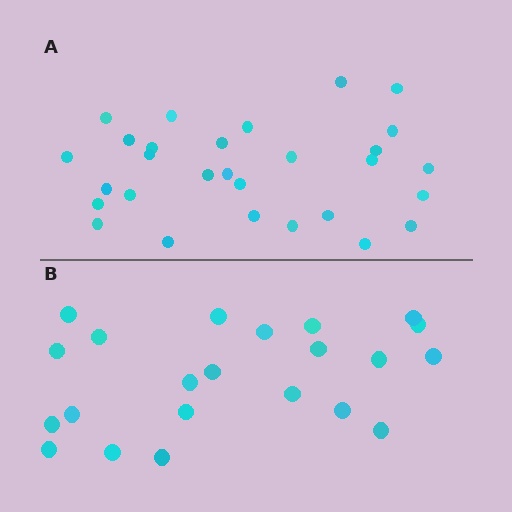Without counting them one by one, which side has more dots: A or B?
Region A (the top region) has more dots.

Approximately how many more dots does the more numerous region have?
Region A has roughly 8 or so more dots than region B.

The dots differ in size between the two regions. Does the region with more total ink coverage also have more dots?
No. Region B has more total ink coverage because its dots are larger, but region A actually contains more individual dots. Total area can be misleading — the number of items is what matters here.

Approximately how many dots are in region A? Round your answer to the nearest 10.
About 30 dots. (The exact count is 29, which rounds to 30.)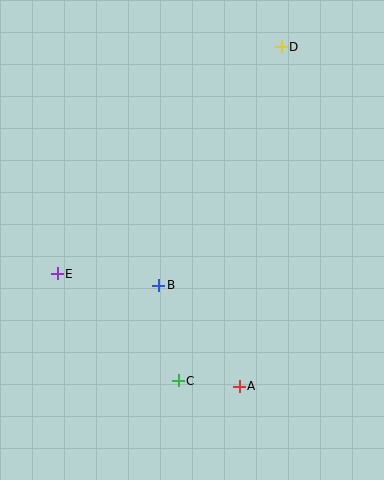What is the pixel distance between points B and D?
The distance between B and D is 268 pixels.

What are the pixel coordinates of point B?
Point B is at (159, 285).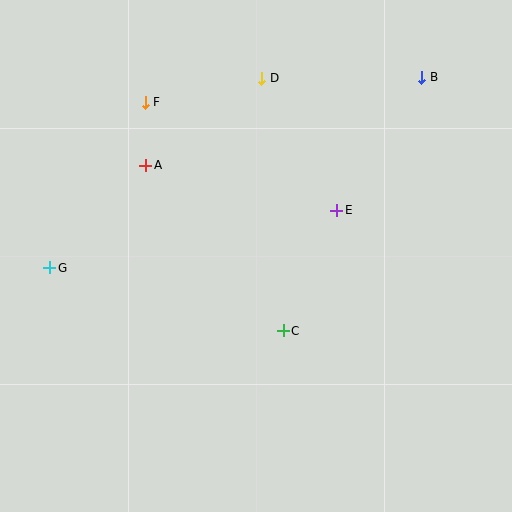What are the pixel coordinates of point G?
Point G is at (50, 268).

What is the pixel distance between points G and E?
The distance between G and E is 293 pixels.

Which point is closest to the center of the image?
Point C at (283, 331) is closest to the center.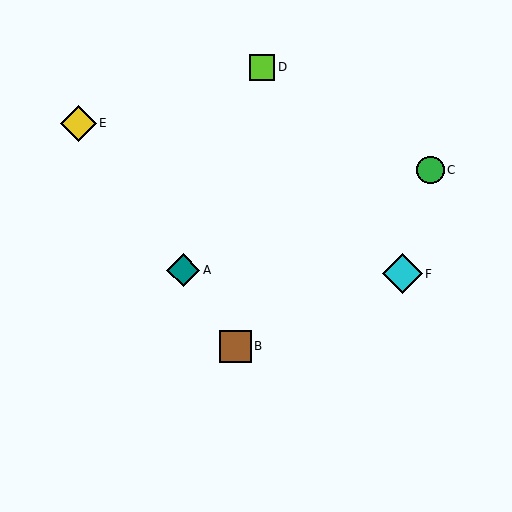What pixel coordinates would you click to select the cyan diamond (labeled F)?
Click at (403, 274) to select the cyan diamond F.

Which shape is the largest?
The cyan diamond (labeled F) is the largest.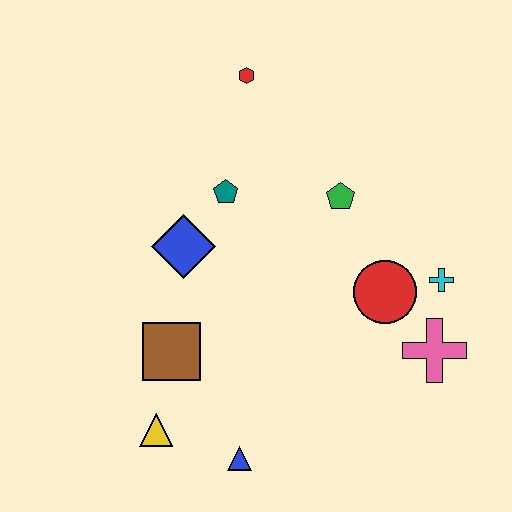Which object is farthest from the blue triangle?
The red hexagon is farthest from the blue triangle.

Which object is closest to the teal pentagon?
The blue diamond is closest to the teal pentagon.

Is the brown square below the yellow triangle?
No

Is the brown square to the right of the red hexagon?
No